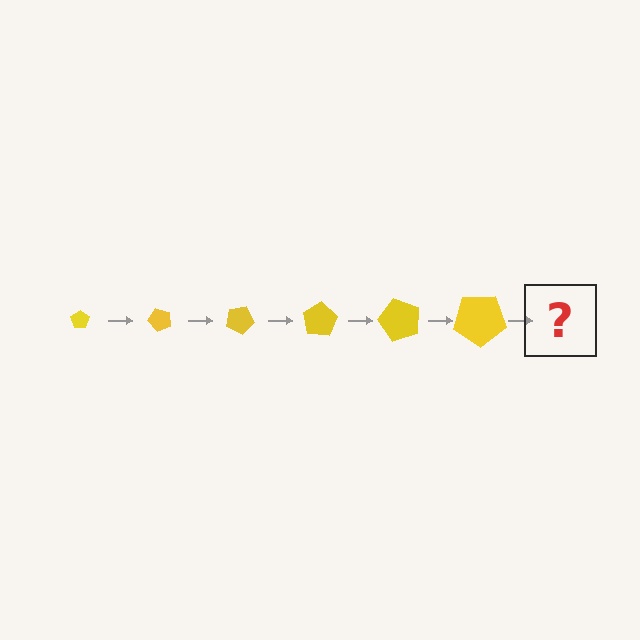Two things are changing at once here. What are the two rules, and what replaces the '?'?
The two rules are that the pentagon grows larger each step and it rotates 50 degrees each step. The '?' should be a pentagon, larger than the previous one and rotated 300 degrees from the start.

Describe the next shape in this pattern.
It should be a pentagon, larger than the previous one and rotated 300 degrees from the start.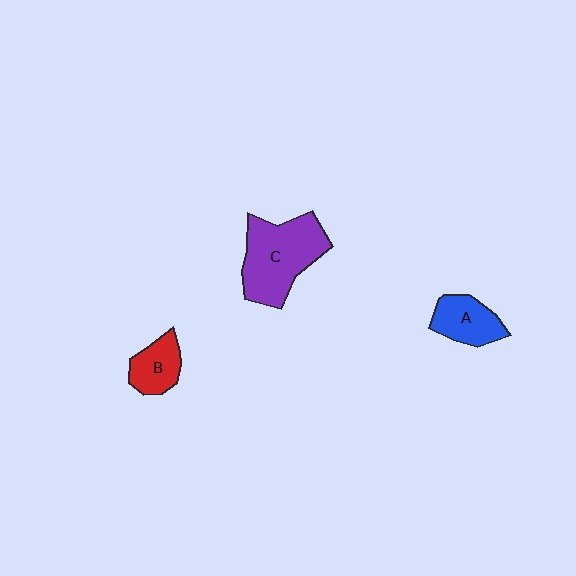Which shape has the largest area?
Shape C (purple).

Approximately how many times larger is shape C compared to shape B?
Approximately 2.3 times.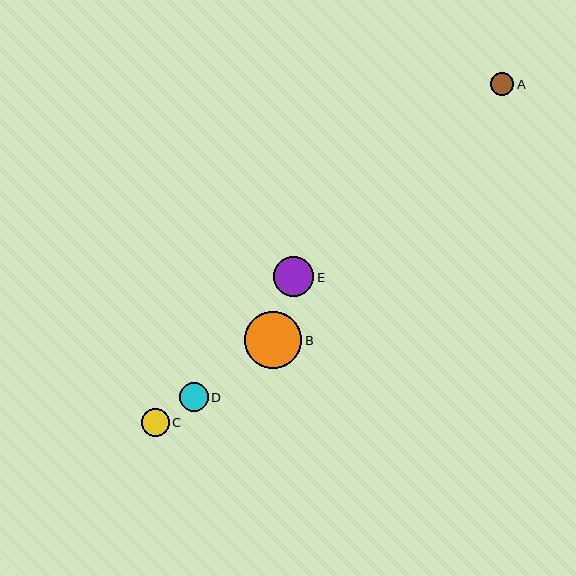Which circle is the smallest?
Circle A is the smallest with a size of approximately 23 pixels.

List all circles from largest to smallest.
From largest to smallest: B, E, D, C, A.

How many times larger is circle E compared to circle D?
Circle E is approximately 1.4 times the size of circle D.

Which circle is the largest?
Circle B is the largest with a size of approximately 57 pixels.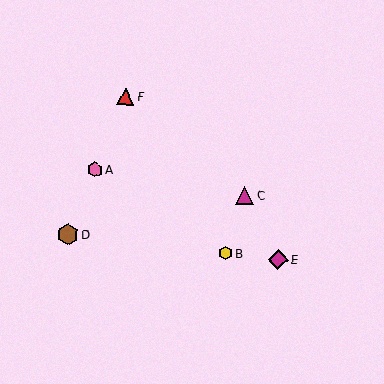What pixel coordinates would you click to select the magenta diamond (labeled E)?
Click at (278, 259) to select the magenta diamond E.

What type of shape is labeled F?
Shape F is a red triangle.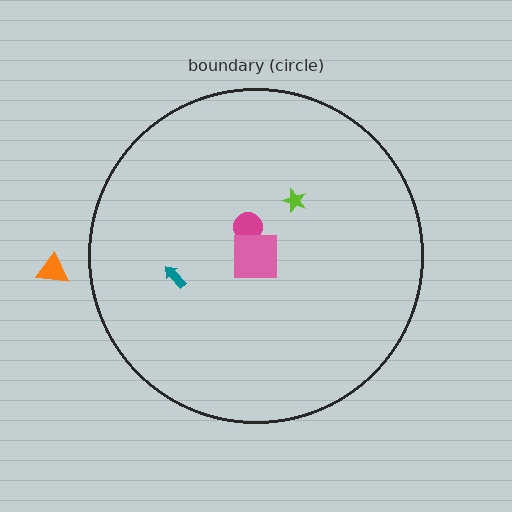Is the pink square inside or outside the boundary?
Inside.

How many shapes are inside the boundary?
4 inside, 1 outside.